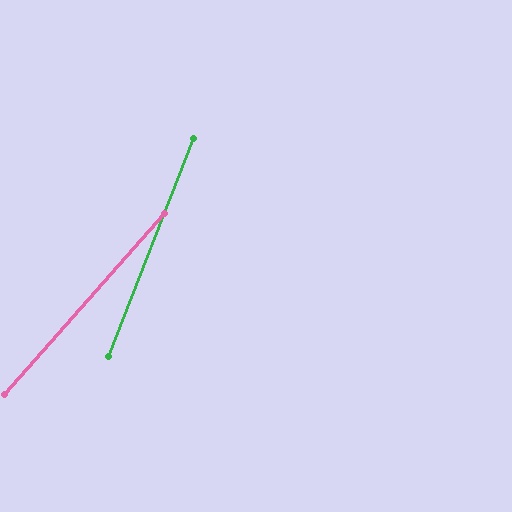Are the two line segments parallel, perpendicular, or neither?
Neither parallel nor perpendicular — they differ by about 20°.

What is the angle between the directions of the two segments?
Approximately 20 degrees.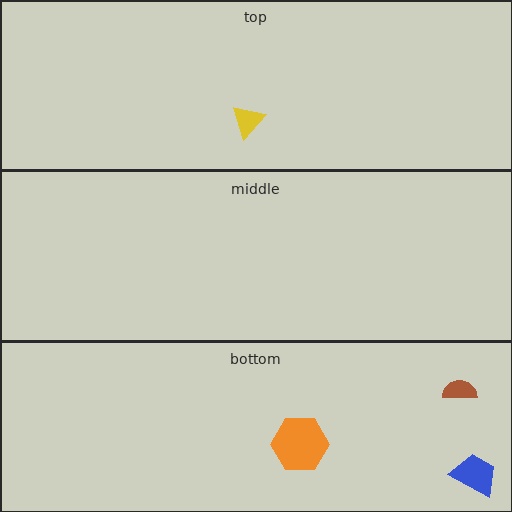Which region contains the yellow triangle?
The top region.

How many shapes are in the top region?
1.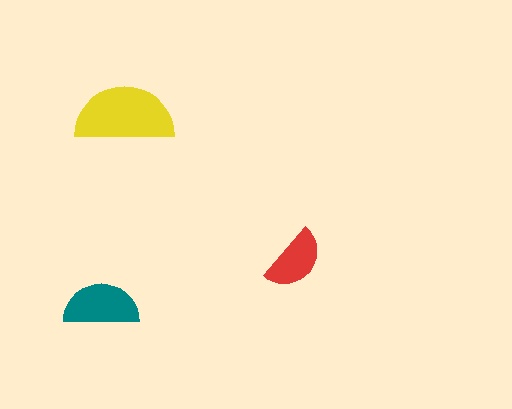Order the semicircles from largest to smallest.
the yellow one, the teal one, the red one.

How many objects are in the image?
There are 3 objects in the image.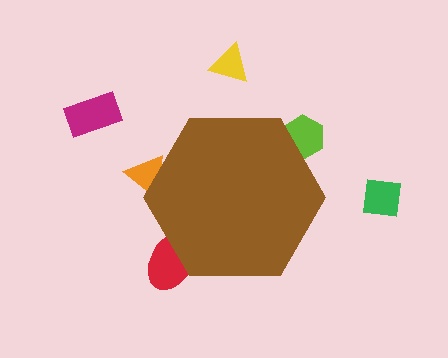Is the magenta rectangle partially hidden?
No, the magenta rectangle is fully visible.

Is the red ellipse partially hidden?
Yes, the red ellipse is partially hidden behind the brown hexagon.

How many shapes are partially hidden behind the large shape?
3 shapes are partially hidden.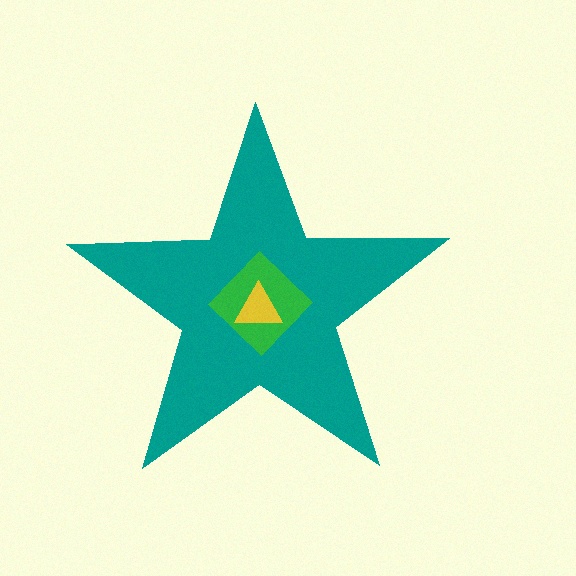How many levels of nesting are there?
3.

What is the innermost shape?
The yellow triangle.